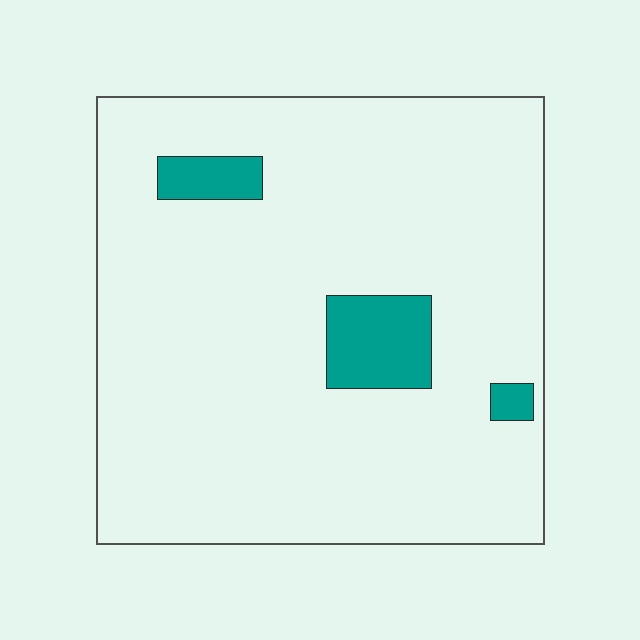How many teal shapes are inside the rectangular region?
3.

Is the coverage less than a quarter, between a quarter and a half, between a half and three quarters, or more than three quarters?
Less than a quarter.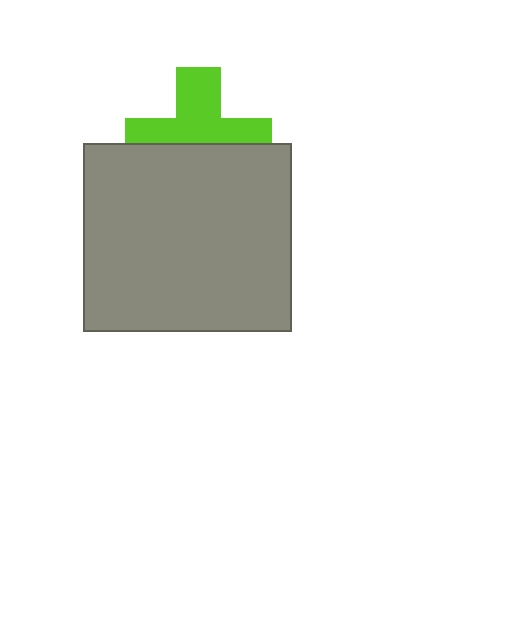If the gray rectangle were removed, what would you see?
You would see the complete lime cross.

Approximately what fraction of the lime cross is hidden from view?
Roughly 46% of the lime cross is hidden behind the gray rectangle.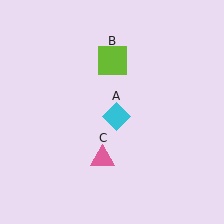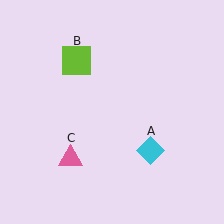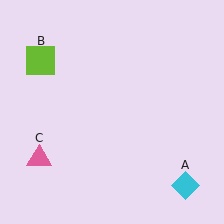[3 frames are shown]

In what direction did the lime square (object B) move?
The lime square (object B) moved left.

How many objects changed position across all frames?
3 objects changed position: cyan diamond (object A), lime square (object B), pink triangle (object C).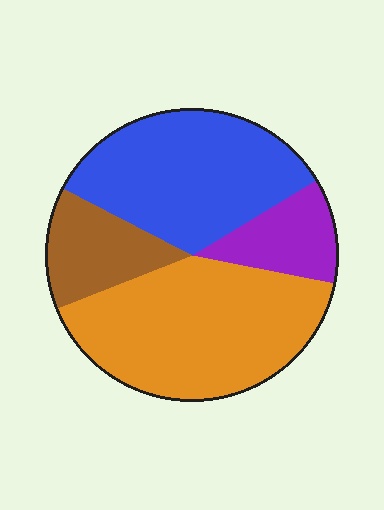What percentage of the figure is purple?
Purple takes up about one eighth (1/8) of the figure.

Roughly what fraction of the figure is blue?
Blue takes up between a third and a half of the figure.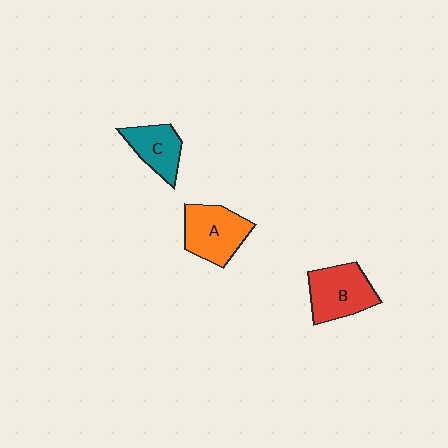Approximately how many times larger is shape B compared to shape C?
Approximately 1.3 times.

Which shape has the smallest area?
Shape C (teal).